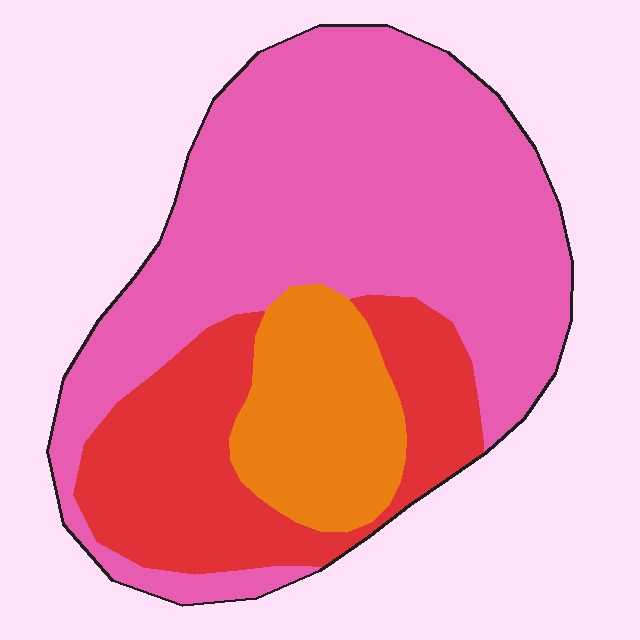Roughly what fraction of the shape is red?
Red takes up about one quarter (1/4) of the shape.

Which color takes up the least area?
Orange, at roughly 15%.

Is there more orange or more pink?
Pink.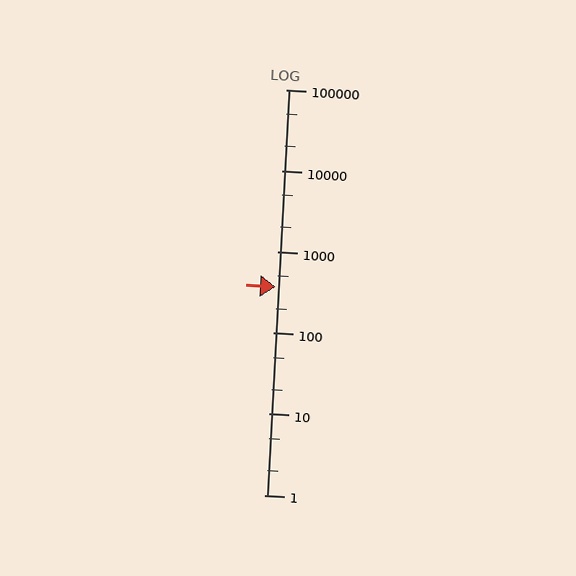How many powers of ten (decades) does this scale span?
The scale spans 5 decades, from 1 to 100000.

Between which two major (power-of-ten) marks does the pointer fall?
The pointer is between 100 and 1000.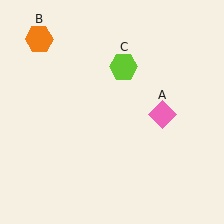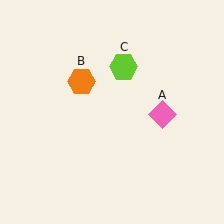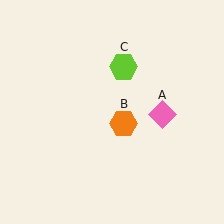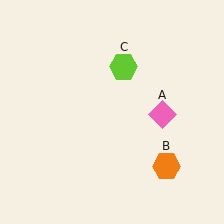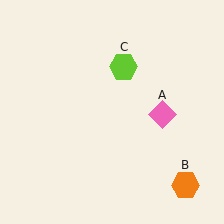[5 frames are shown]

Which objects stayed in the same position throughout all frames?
Pink diamond (object A) and lime hexagon (object C) remained stationary.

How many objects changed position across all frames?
1 object changed position: orange hexagon (object B).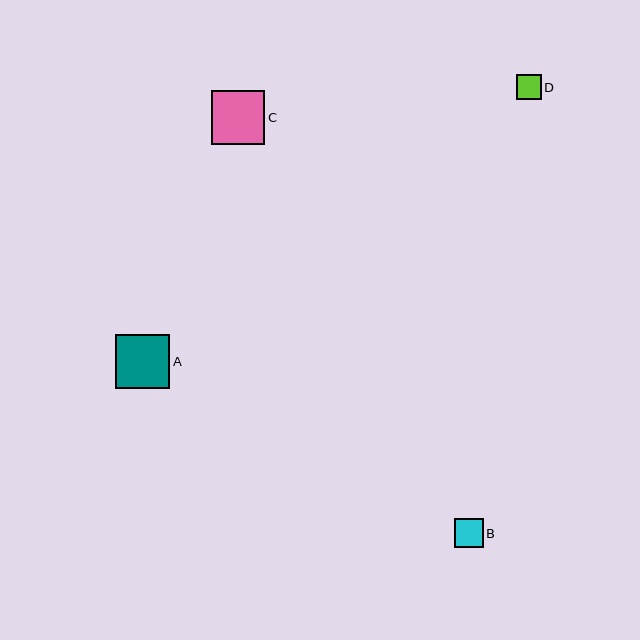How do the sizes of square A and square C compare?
Square A and square C are approximately the same size.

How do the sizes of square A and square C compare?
Square A and square C are approximately the same size.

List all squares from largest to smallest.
From largest to smallest: A, C, B, D.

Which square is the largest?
Square A is the largest with a size of approximately 54 pixels.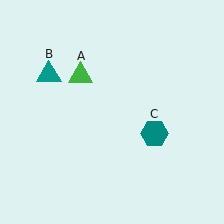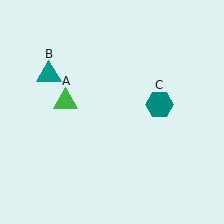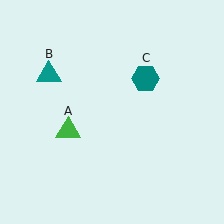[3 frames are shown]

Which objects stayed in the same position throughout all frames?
Teal triangle (object B) remained stationary.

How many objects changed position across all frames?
2 objects changed position: green triangle (object A), teal hexagon (object C).